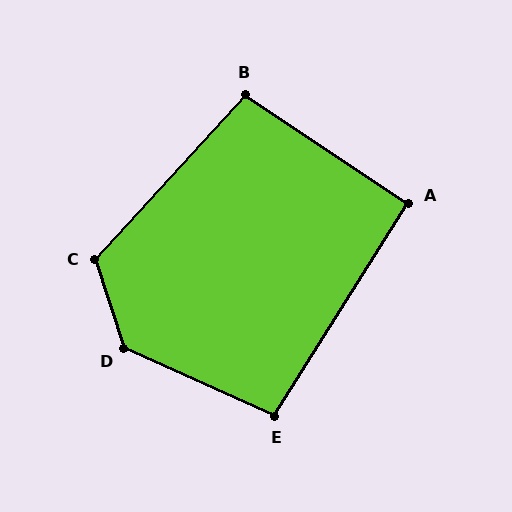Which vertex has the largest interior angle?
D, at approximately 132 degrees.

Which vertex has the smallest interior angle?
A, at approximately 92 degrees.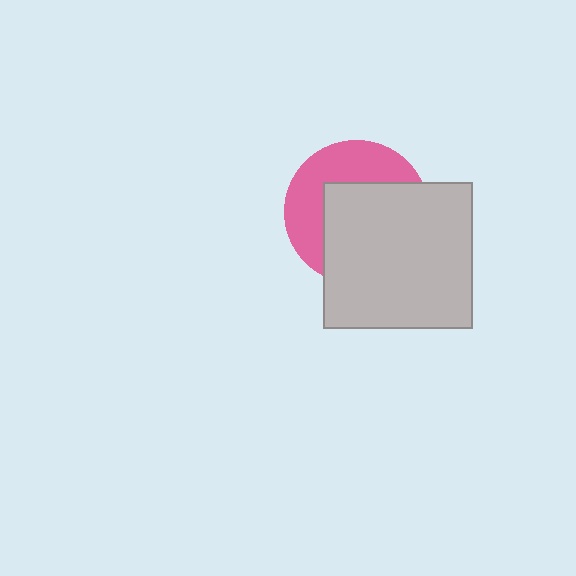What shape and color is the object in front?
The object in front is a light gray rectangle.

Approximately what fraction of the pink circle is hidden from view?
Roughly 58% of the pink circle is hidden behind the light gray rectangle.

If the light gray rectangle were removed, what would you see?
You would see the complete pink circle.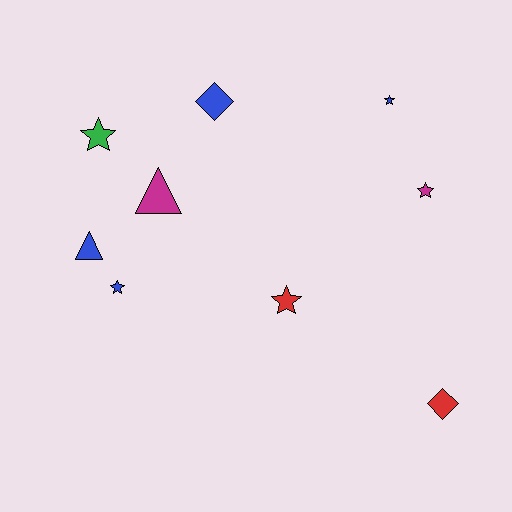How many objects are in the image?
There are 9 objects.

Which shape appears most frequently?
Star, with 5 objects.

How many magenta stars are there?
There is 1 magenta star.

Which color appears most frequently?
Blue, with 4 objects.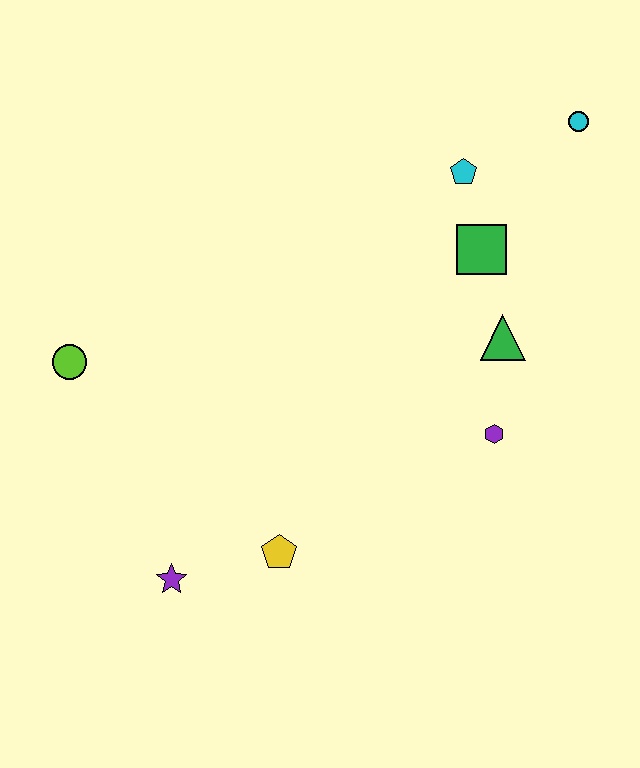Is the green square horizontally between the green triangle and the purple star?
Yes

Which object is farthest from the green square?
The purple star is farthest from the green square.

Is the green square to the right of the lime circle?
Yes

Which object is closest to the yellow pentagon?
The purple star is closest to the yellow pentagon.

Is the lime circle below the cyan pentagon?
Yes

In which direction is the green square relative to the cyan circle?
The green square is below the cyan circle.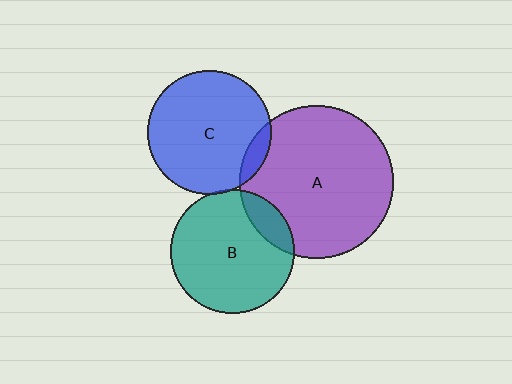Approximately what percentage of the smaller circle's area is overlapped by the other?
Approximately 10%.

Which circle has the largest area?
Circle A (purple).